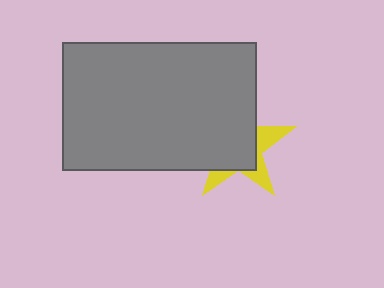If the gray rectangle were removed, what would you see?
You would see the complete yellow star.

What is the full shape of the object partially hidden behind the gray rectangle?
The partially hidden object is a yellow star.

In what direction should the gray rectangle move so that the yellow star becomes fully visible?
The gray rectangle should move toward the upper-left. That is the shortest direction to clear the overlap and leave the yellow star fully visible.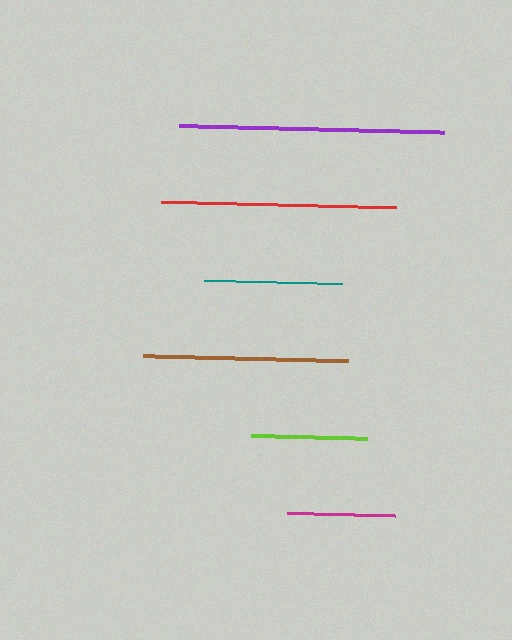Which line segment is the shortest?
The magenta line is the shortest at approximately 108 pixels.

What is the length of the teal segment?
The teal segment is approximately 139 pixels long.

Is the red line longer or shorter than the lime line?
The red line is longer than the lime line.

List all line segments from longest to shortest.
From longest to shortest: purple, red, brown, teal, lime, magenta.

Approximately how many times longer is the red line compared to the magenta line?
The red line is approximately 2.2 times the length of the magenta line.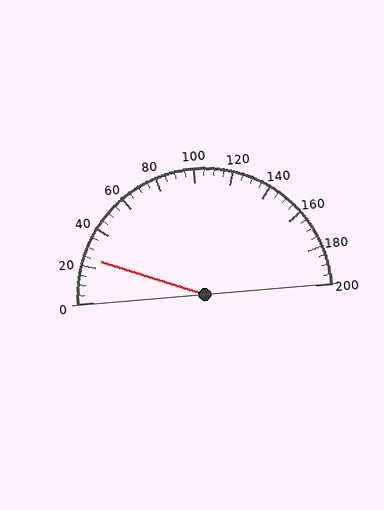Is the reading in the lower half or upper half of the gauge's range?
The reading is in the lower half of the range (0 to 200).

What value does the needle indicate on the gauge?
The needle indicates approximately 25.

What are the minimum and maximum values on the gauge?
The gauge ranges from 0 to 200.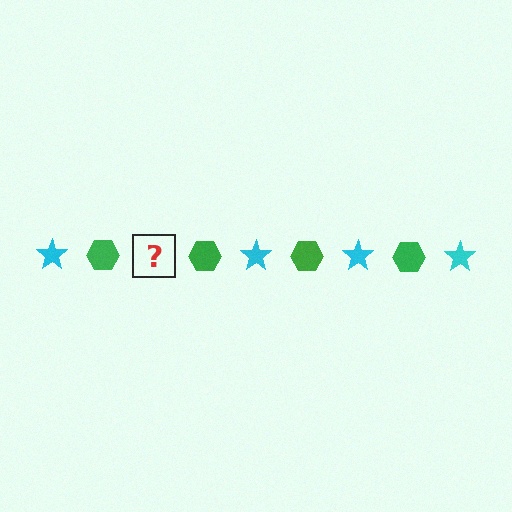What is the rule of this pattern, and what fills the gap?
The rule is that the pattern alternates between cyan star and green hexagon. The gap should be filled with a cyan star.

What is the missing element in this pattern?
The missing element is a cyan star.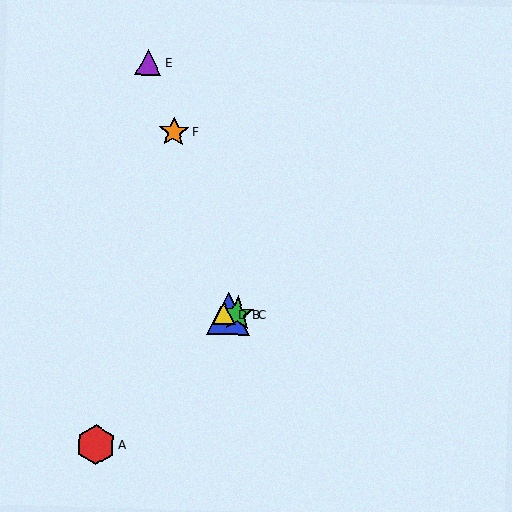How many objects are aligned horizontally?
3 objects (B, C, D) are aligned horizontally.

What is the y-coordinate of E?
Object E is at y≈62.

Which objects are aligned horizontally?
Objects B, C, D are aligned horizontally.